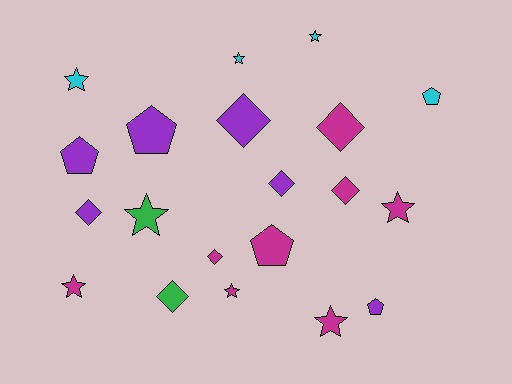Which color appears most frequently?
Magenta, with 8 objects.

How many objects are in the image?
There are 20 objects.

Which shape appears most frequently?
Star, with 8 objects.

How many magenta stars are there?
There are 4 magenta stars.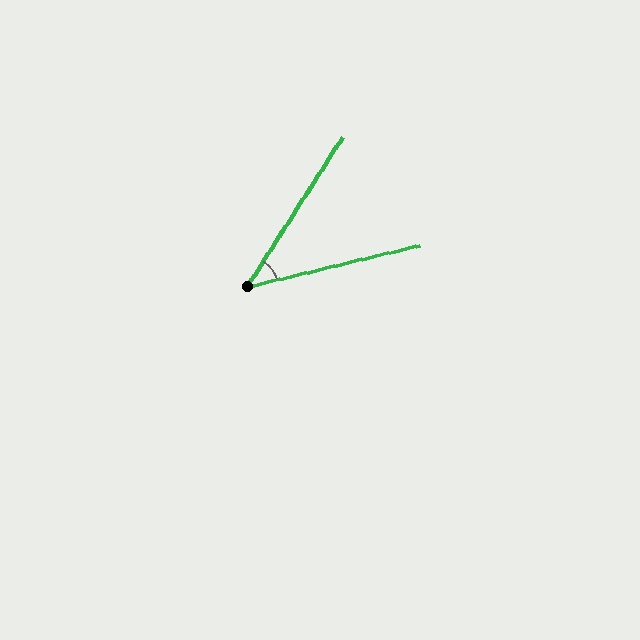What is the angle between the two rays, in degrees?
Approximately 44 degrees.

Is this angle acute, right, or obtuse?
It is acute.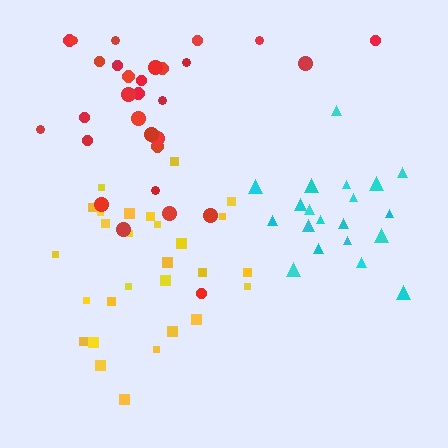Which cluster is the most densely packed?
Cyan.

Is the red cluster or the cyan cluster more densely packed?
Cyan.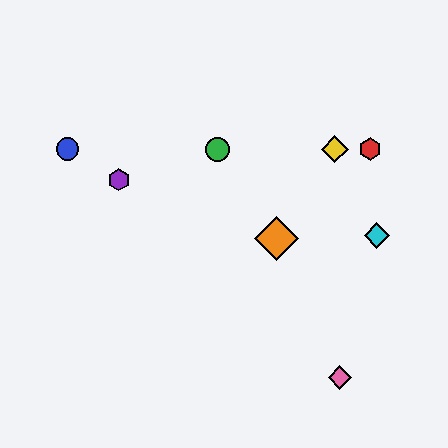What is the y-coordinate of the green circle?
The green circle is at y≈149.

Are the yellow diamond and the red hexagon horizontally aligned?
Yes, both are at y≈149.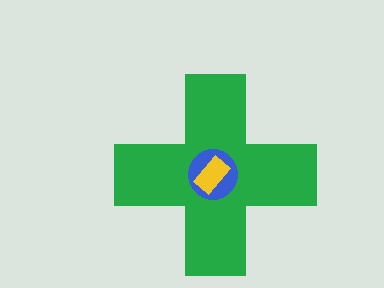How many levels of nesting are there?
3.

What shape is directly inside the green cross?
The blue circle.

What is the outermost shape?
The green cross.